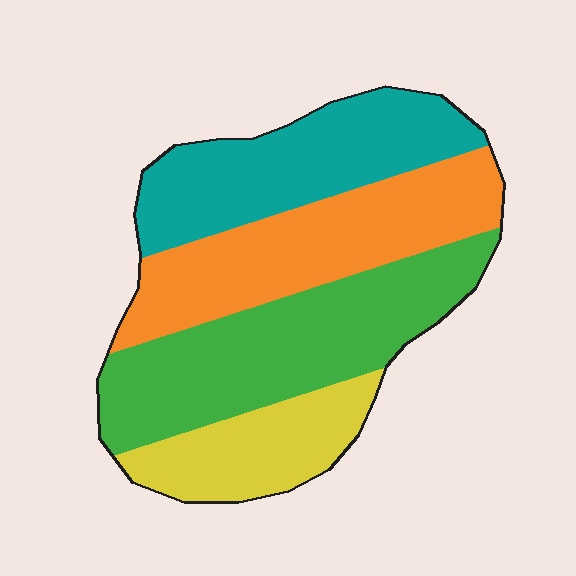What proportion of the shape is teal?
Teal takes up about one quarter (1/4) of the shape.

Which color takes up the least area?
Yellow, at roughly 15%.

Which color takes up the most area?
Green, at roughly 30%.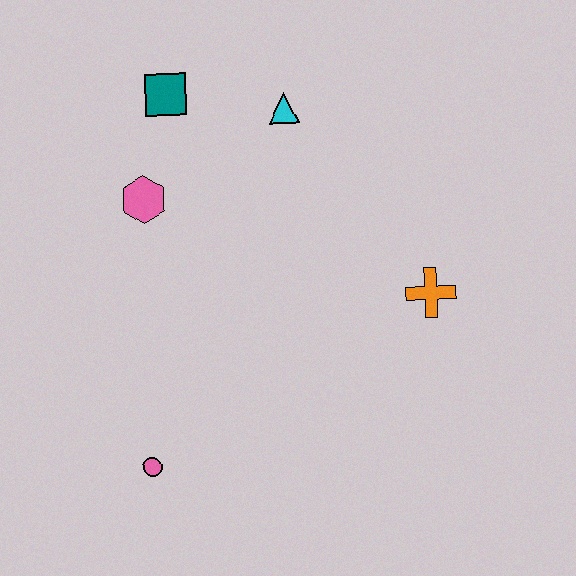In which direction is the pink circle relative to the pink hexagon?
The pink circle is below the pink hexagon.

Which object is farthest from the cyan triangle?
The pink circle is farthest from the cyan triangle.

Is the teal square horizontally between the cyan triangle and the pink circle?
Yes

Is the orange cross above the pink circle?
Yes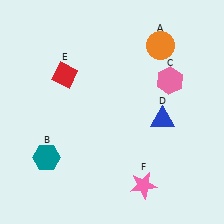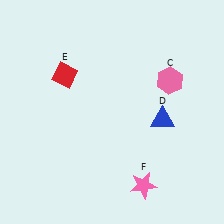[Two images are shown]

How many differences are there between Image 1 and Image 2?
There are 2 differences between the two images.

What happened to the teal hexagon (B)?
The teal hexagon (B) was removed in Image 2. It was in the bottom-left area of Image 1.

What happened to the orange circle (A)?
The orange circle (A) was removed in Image 2. It was in the top-right area of Image 1.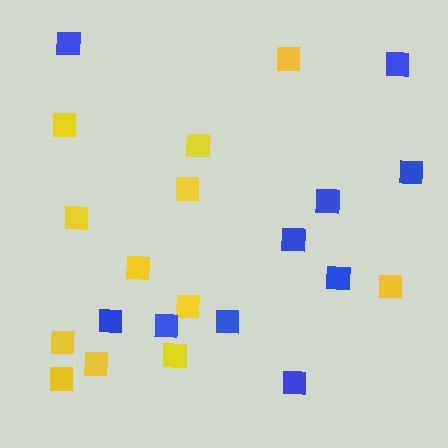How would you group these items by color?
There are 2 groups: one group of yellow squares (12) and one group of blue squares (10).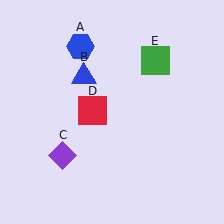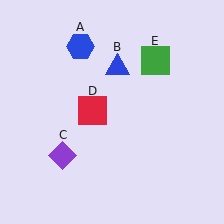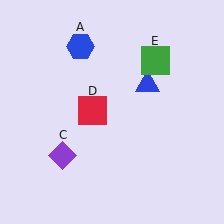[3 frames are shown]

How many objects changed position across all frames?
1 object changed position: blue triangle (object B).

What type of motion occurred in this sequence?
The blue triangle (object B) rotated clockwise around the center of the scene.